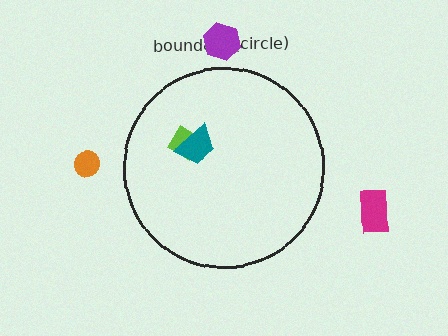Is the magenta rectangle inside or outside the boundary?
Outside.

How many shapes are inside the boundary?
2 inside, 3 outside.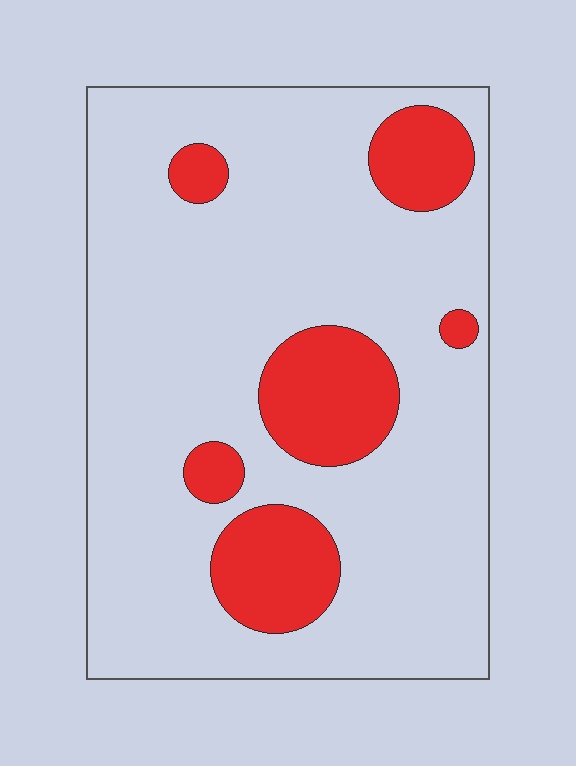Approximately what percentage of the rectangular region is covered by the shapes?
Approximately 20%.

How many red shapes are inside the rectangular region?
6.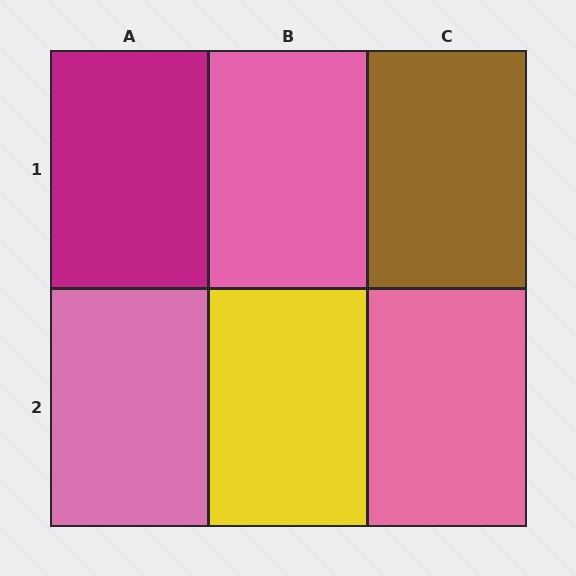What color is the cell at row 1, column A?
Magenta.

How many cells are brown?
1 cell is brown.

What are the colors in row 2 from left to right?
Pink, yellow, pink.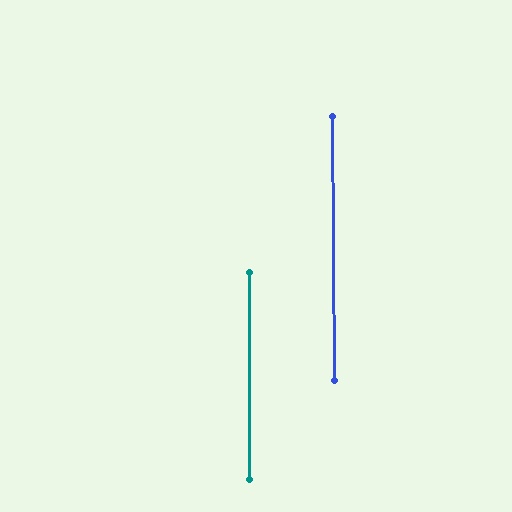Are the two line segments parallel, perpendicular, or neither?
Parallel — their directions differ by only 0.5°.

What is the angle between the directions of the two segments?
Approximately 0 degrees.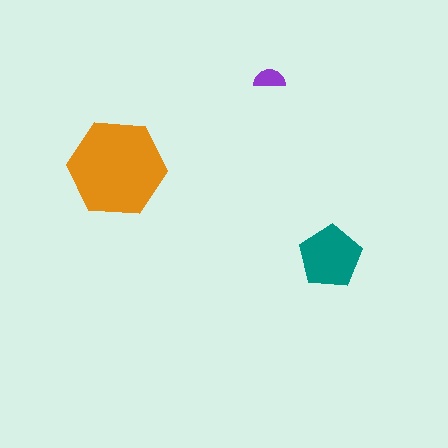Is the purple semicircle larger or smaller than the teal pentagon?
Smaller.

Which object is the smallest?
The purple semicircle.